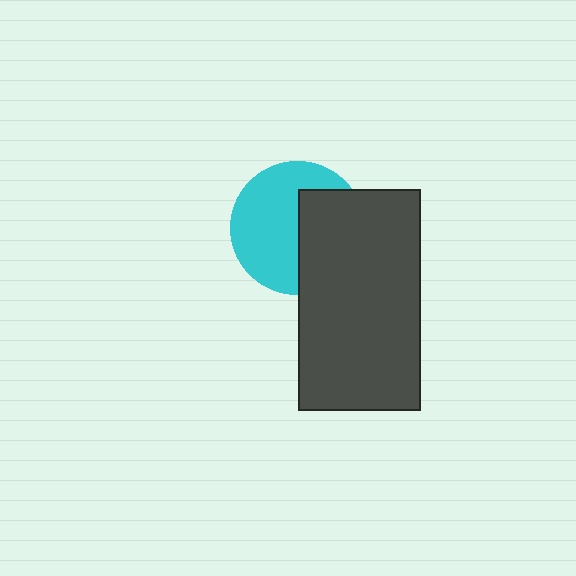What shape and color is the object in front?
The object in front is a dark gray rectangle.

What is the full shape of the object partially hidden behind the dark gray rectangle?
The partially hidden object is a cyan circle.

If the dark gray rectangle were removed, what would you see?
You would see the complete cyan circle.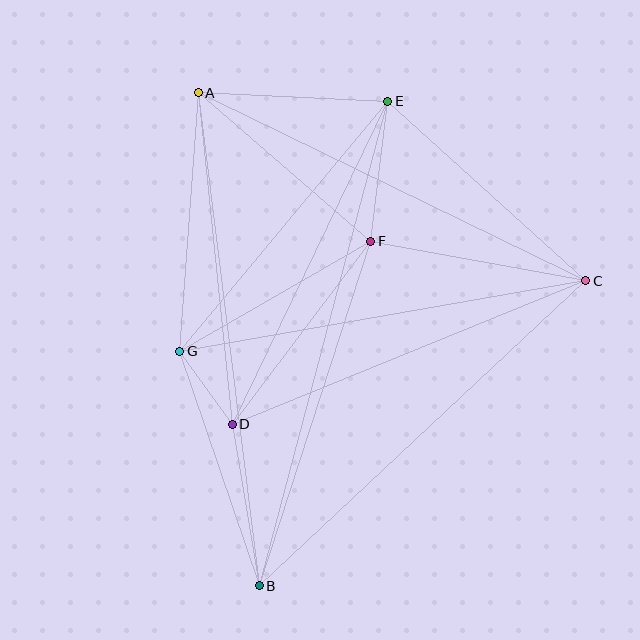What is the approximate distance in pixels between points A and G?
The distance between A and G is approximately 259 pixels.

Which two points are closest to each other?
Points D and G are closest to each other.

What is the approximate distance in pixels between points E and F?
The distance between E and F is approximately 141 pixels.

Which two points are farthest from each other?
Points B and E are farthest from each other.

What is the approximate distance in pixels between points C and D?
The distance between C and D is approximately 382 pixels.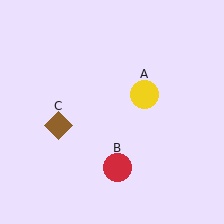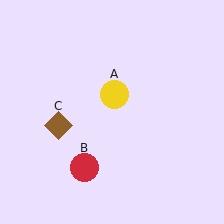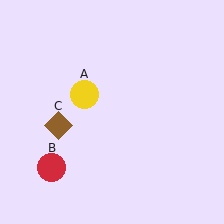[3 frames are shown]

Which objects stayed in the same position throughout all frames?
Brown diamond (object C) remained stationary.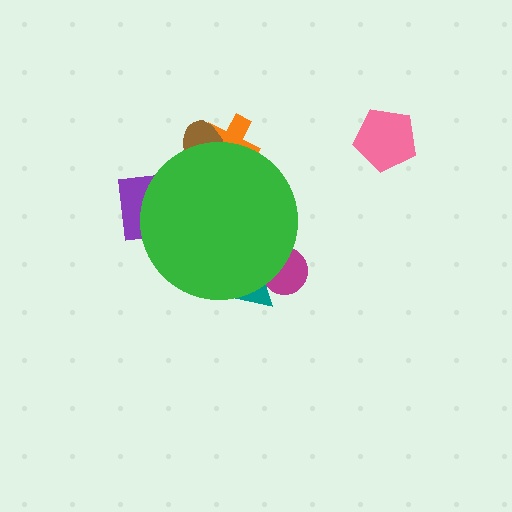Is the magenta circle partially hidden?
Yes, the magenta circle is partially hidden behind the green circle.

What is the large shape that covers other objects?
A green circle.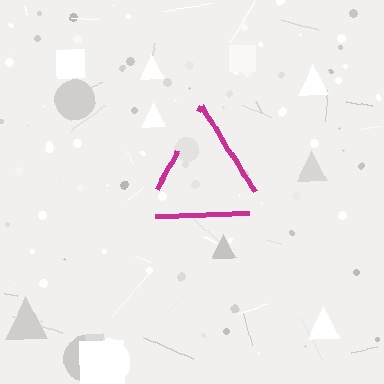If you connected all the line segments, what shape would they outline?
They would outline a triangle.